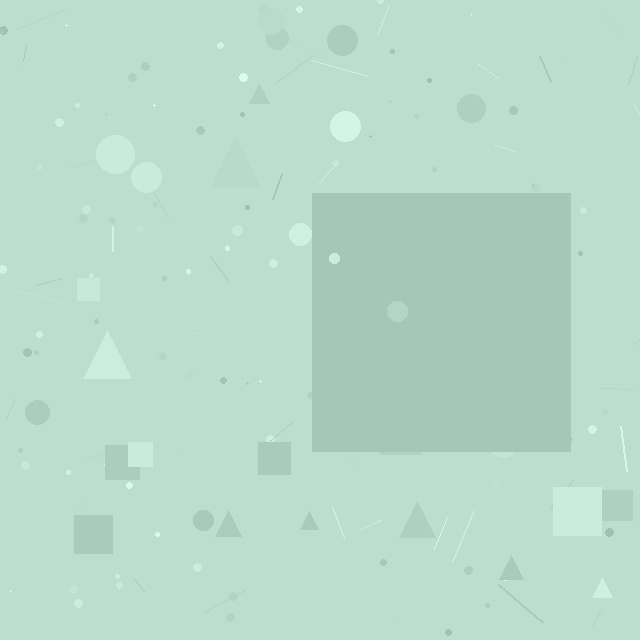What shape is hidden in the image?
A square is hidden in the image.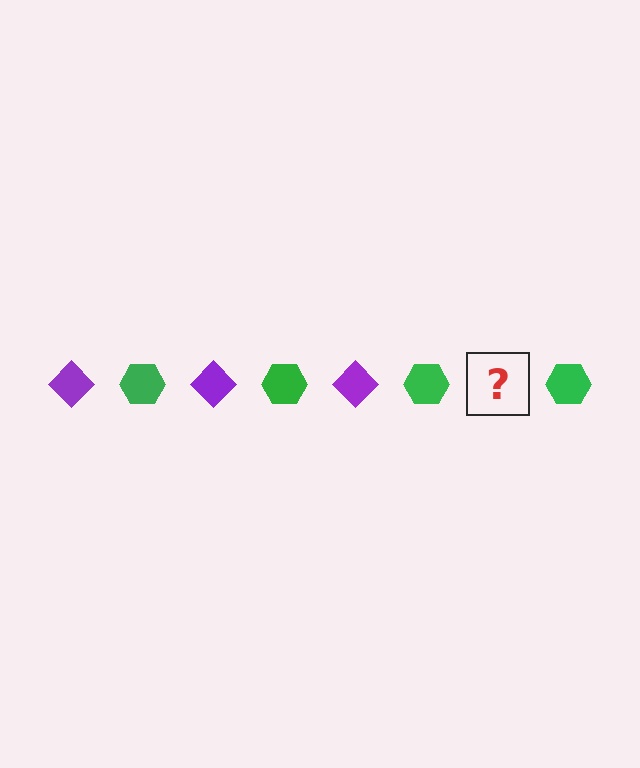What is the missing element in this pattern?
The missing element is a purple diamond.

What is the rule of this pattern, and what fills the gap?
The rule is that the pattern alternates between purple diamond and green hexagon. The gap should be filled with a purple diamond.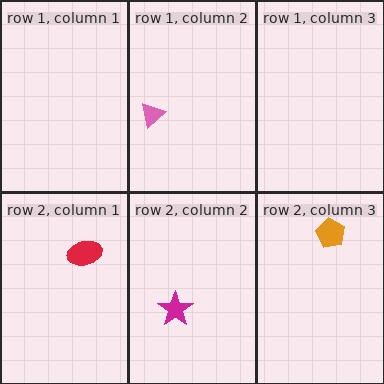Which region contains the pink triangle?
The row 1, column 2 region.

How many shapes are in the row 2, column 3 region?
1.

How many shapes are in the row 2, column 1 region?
1.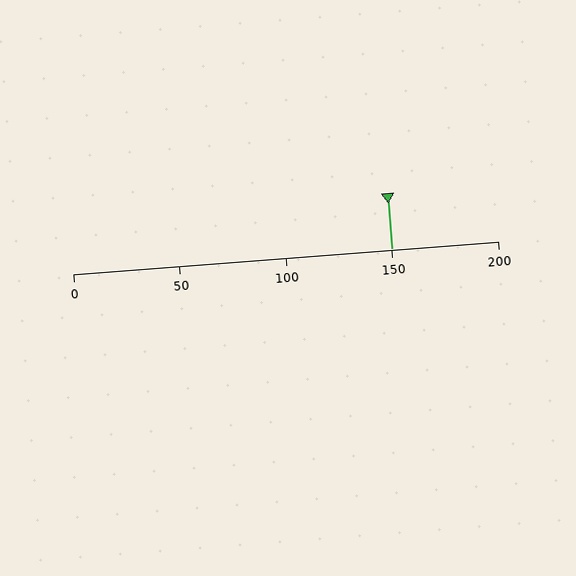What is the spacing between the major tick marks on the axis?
The major ticks are spaced 50 apart.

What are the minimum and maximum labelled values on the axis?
The axis runs from 0 to 200.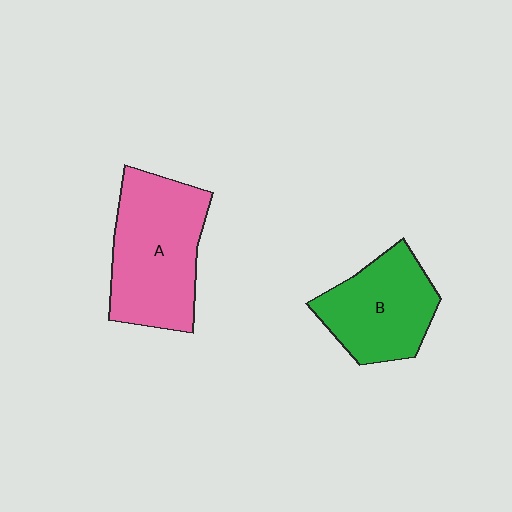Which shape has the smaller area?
Shape B (green).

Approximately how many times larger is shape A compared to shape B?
Approximately 1.3 times.